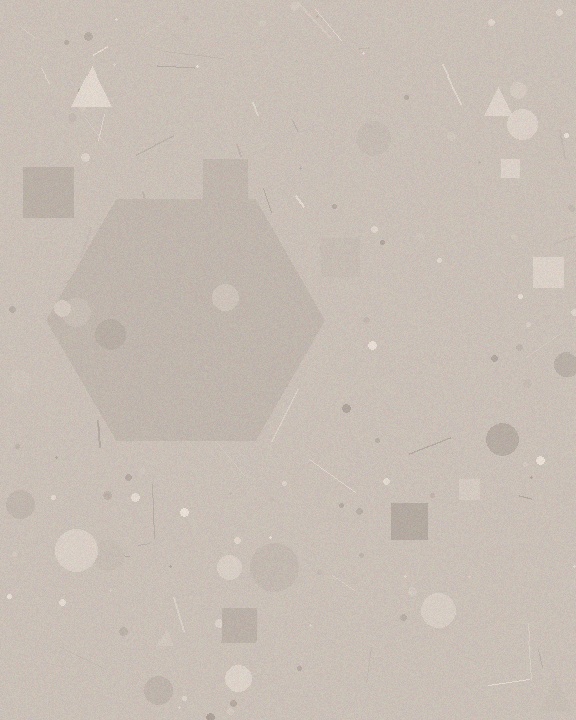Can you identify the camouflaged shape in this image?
The camouflaged shape is a hexagon.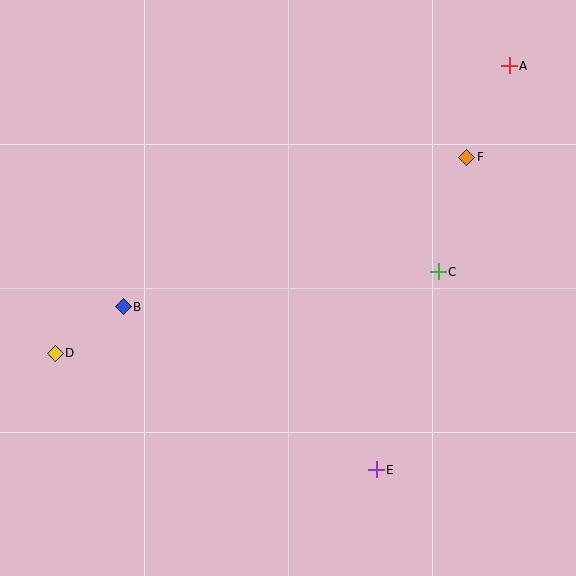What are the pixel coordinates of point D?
Point D is at (55, 353).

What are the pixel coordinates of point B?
Point B is at (123, 307).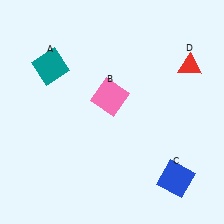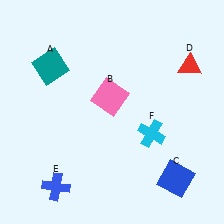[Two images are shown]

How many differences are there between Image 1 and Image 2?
There are 2 differences between the two images.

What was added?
A blue cross (E), a cyan cross (F) were added in Image 2.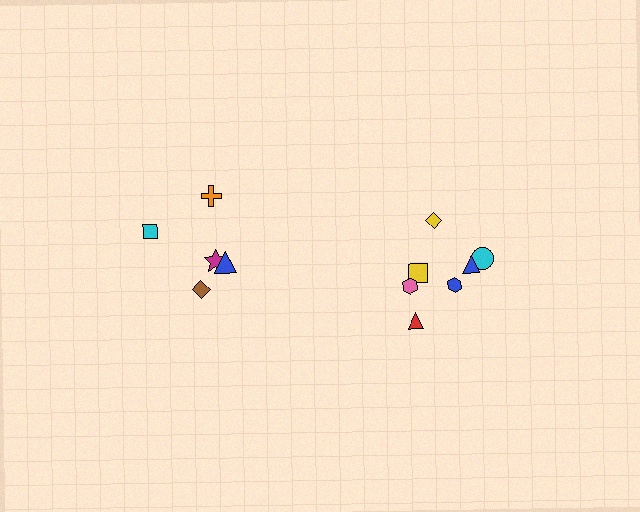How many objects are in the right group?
There are 7 objects.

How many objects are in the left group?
There are 5 objects.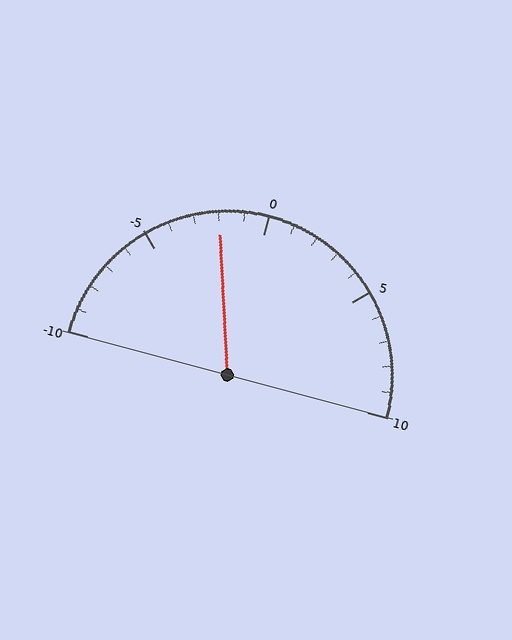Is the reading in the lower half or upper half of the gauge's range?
The reading is in the lower half of the range (-10 to 10).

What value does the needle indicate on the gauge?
The needle indicates approximately -2.